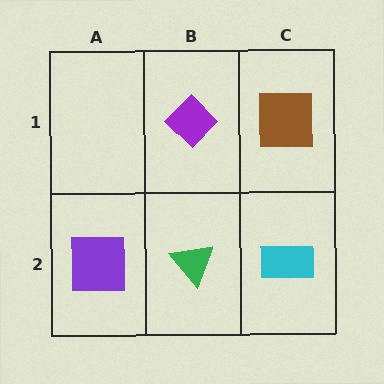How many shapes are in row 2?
3 shapes.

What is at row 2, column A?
A purple square.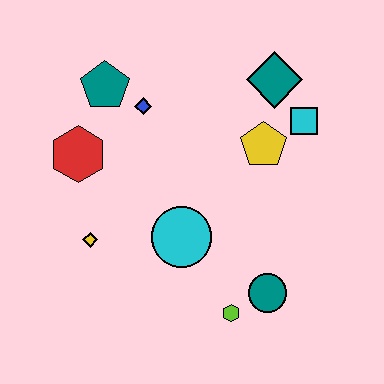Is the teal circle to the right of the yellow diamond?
Yes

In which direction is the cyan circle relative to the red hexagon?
The cyan circle is to the right of the red hexagon.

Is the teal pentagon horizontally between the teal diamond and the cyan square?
No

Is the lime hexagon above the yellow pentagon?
No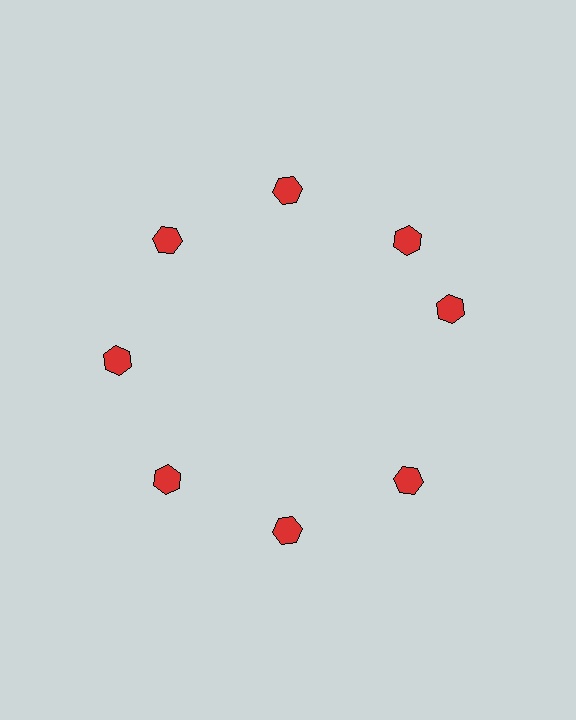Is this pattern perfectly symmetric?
No. The 8 red hexagons are arranged in a ring, but one element near the 3 o'clock position is rotated out of alignment along the ring, breaking the 8-fold rotational symmetry.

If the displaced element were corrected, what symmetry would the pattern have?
It would have 8-fold rotational symmetry — the pattern would map onto itself every 45 degrees.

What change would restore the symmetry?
The symmetry would be restored by rotating it back into even spacing with its neighbors so that all 8 hexagons sit at equal angles and equal distance from the center.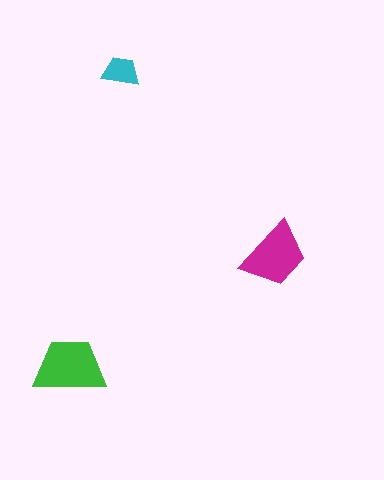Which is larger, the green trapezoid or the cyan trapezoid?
The green one.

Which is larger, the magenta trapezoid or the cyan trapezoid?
The magenta one.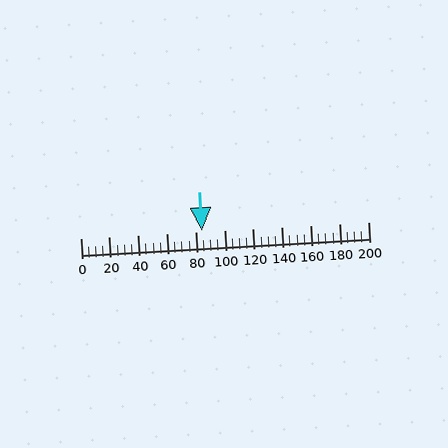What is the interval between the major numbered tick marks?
The major tick marks are spaced 20 units apart.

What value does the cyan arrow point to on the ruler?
The cyan arrow points to approximately 84.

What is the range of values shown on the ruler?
The ruler shows values from 0 to 200.